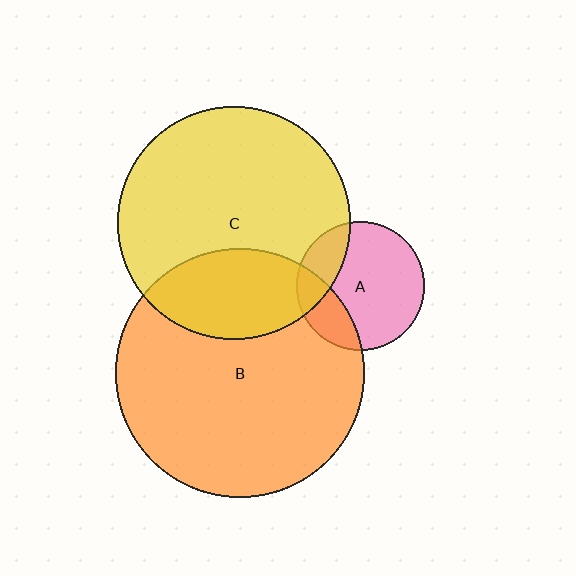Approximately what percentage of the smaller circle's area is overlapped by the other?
Approximately 30%.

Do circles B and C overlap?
Yes.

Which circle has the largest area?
Circle B (orange).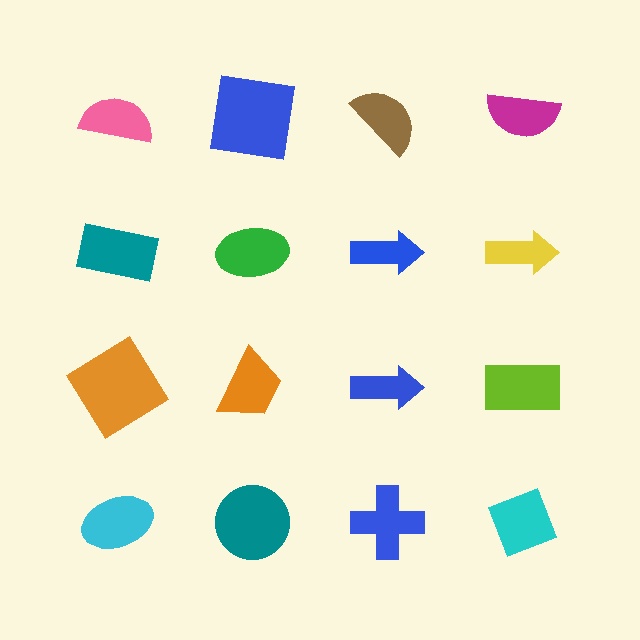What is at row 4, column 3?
A blue cross.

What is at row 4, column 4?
A cyan diamond.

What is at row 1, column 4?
A magenta semicircle.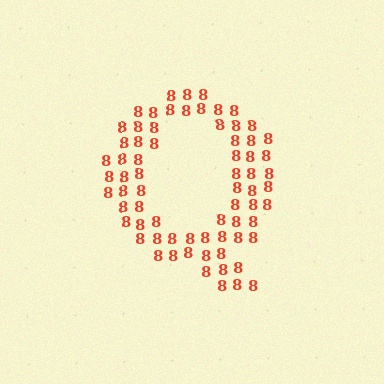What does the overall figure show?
The overall figure shows the letter Q.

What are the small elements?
The small elements are digit 8's.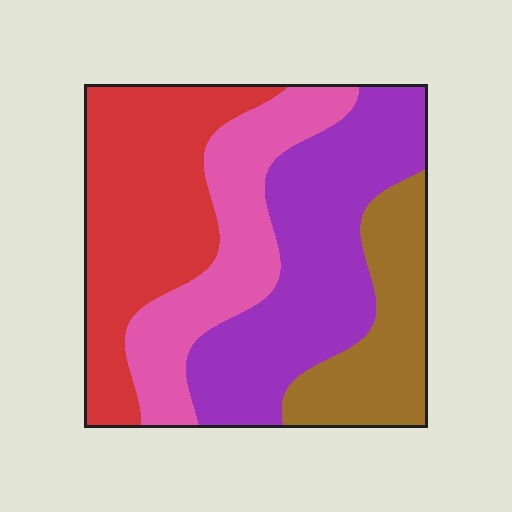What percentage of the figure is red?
Red covers roughly 30% of the figure.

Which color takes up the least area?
Brown, at roughly 15%.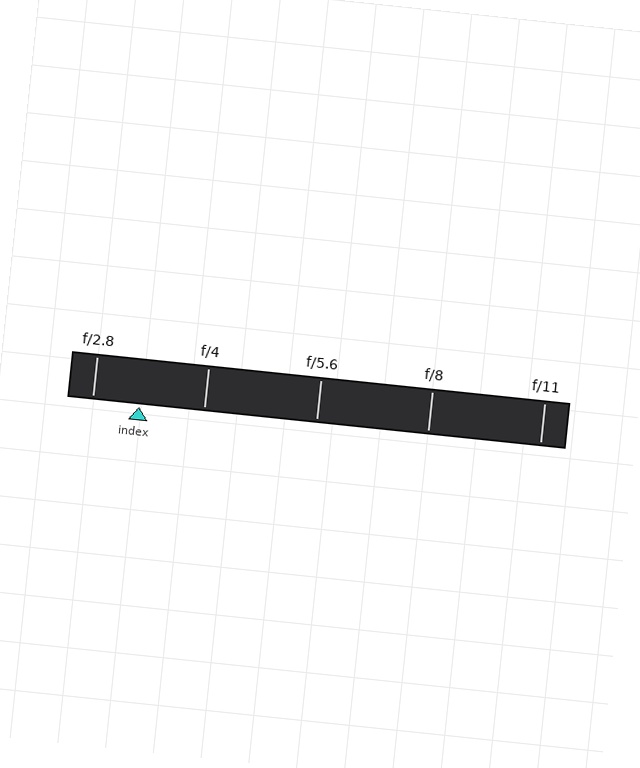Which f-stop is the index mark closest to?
The index mark is closest to f/2.8.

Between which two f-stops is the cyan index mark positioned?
The index mark is between f/2.8 and f/4.